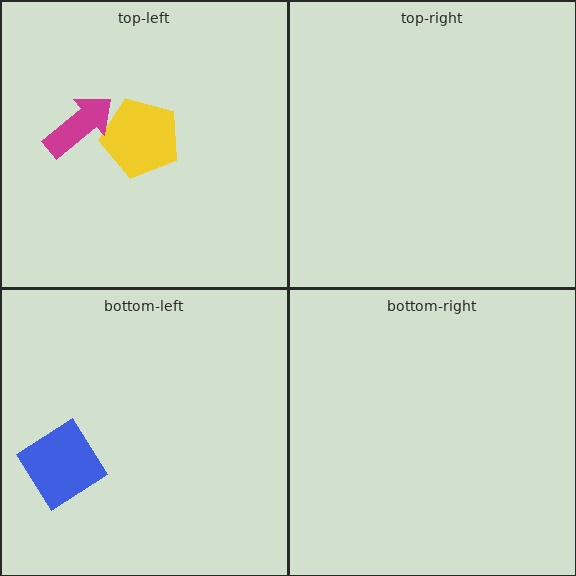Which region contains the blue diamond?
The bottom-left region.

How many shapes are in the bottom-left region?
1.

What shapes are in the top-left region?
The yellow pentagon, the magenta arrow.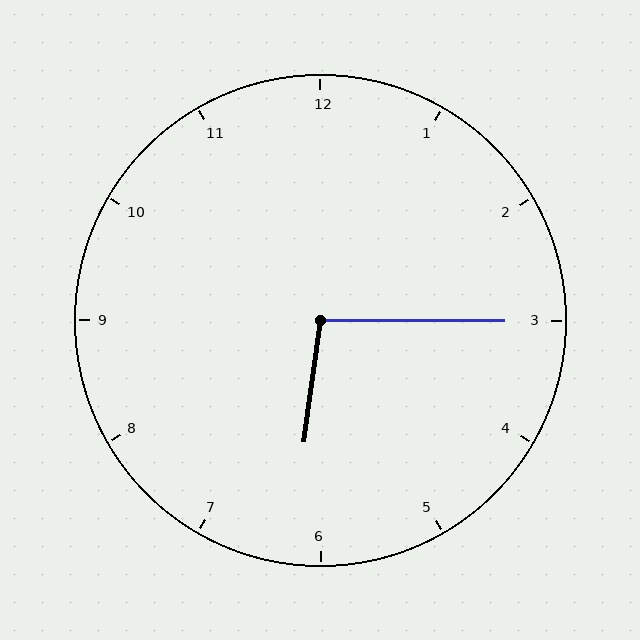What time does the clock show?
6:15.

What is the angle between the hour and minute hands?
Approximately 98 degrees.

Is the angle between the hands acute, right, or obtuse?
It is obtuse.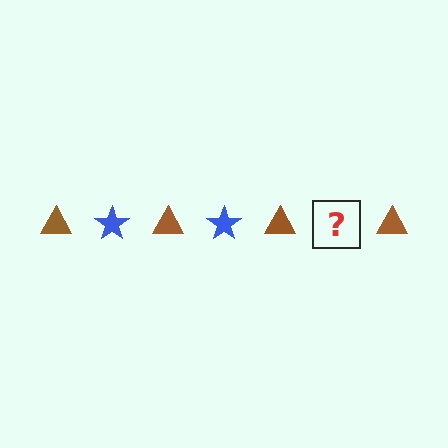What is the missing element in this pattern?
The missing element is a blue star.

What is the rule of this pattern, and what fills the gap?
The rule is that the pattern alternates between brown triangle and blue star. The gap should be filled with a blue star.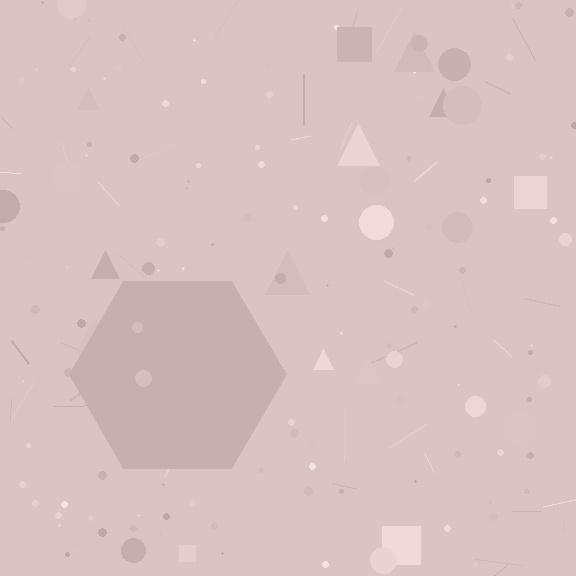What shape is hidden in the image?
A hexagon is hidden in the image.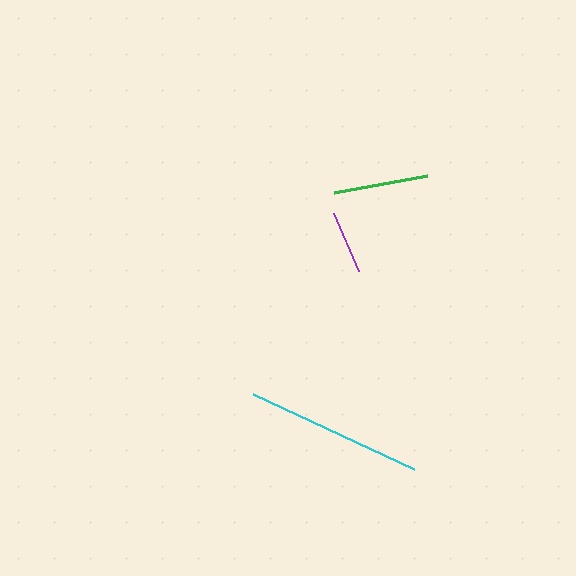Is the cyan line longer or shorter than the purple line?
The cyan line is longer than the purple line.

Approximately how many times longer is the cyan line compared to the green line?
The cyan line is approximately 1.9 times the length of the green line.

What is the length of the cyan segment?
The cyan segment is approximately 178 pixels long.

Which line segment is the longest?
The cyan line is the longest at approximately 178 pixels.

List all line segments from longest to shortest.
From longest to shortest: cyan, green, purple.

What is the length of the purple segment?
The purple segment is approximately 63 pixels long.